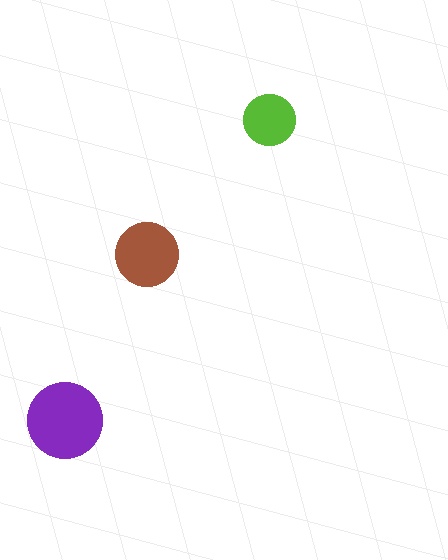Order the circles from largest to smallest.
the purple one, the brown one, the lime one.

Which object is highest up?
The lime circle is topmost.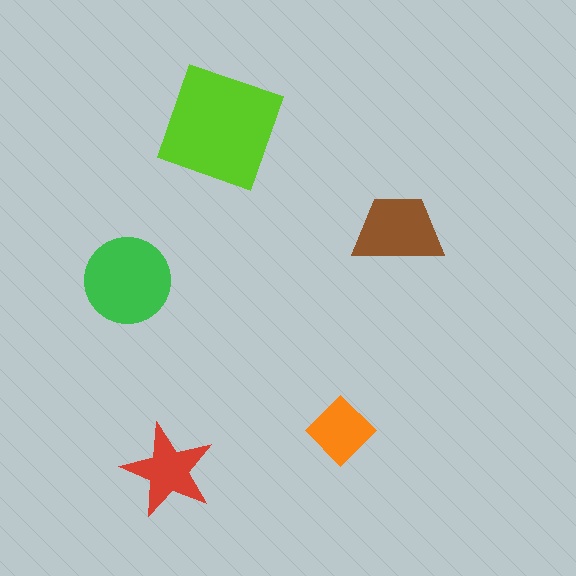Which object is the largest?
The lime square.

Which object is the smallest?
The orange diamond.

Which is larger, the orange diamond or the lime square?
The lime square.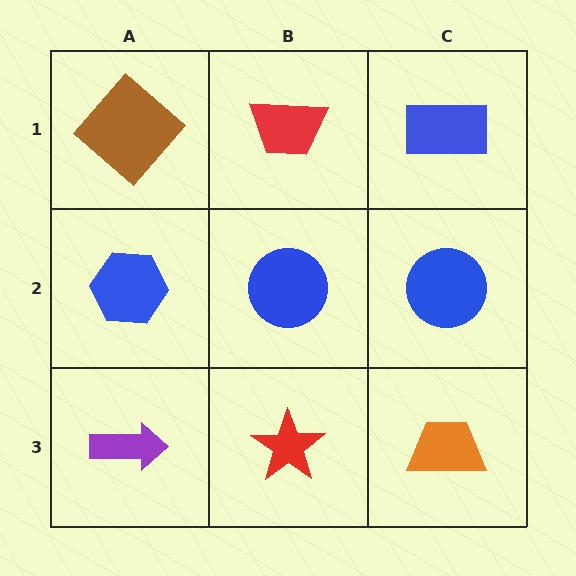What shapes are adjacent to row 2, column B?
A red trapezoid (row 1, column B), a red star (row 3, column B), a blue hexagon (row 2, column A), a blue circle (row 2, column C).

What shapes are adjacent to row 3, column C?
A blue circle (row 2, column C), a red star (row 3, column B).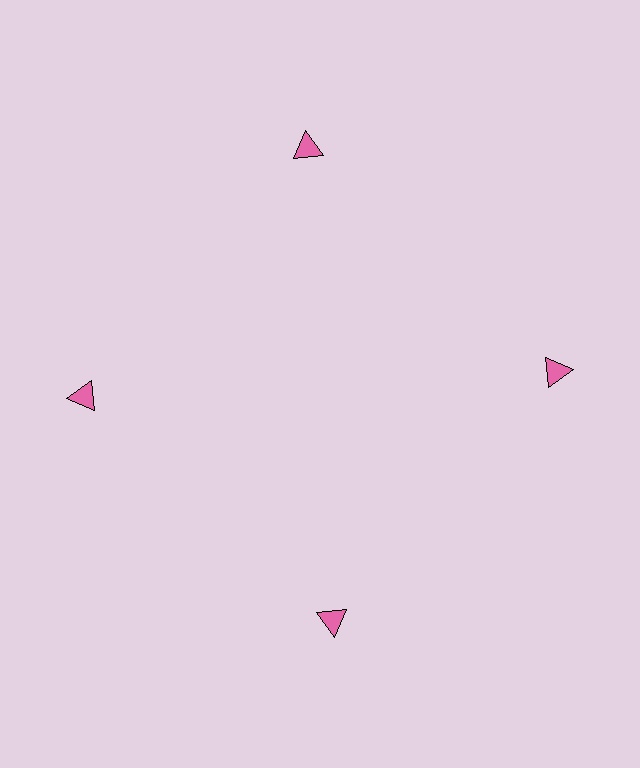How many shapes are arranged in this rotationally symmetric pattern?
There are 4 shapes, arranged in 4 groups of 1.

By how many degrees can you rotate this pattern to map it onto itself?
The pattern maps onto itself every 90 degrees of rotation.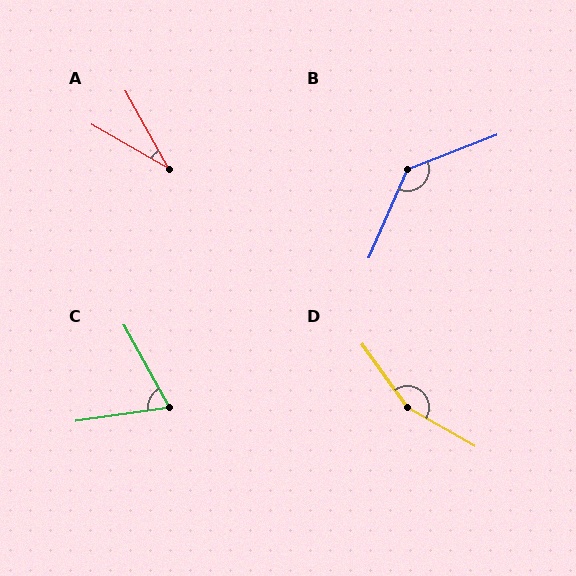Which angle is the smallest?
A, at approximately 31 degrees.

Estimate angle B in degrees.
Approximately 135 degrees.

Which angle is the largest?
D, at approximately 155 degrees.